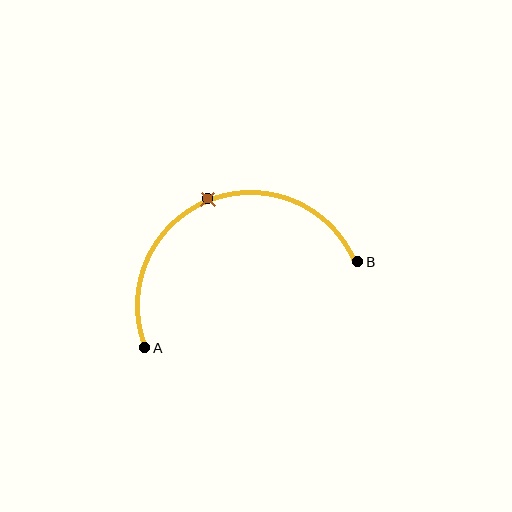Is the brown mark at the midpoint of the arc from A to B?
Yes. The brown mark lies on the arc at equal arc-length from both A and B — it is the arc midpoint.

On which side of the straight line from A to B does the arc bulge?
The arc bulges above the straight line connecting A and B.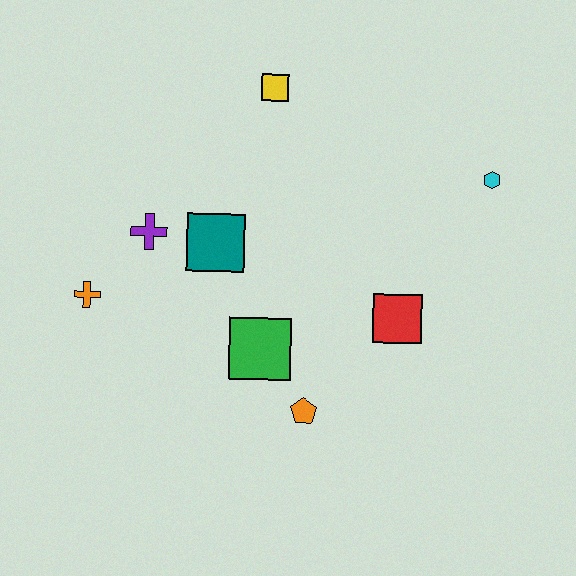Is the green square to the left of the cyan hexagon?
Yes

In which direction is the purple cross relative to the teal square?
The purple cross is to the left of the teal square.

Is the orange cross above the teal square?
No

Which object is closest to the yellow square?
The teal square is closest to the yellow square.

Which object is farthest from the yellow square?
The orange pentagon is farthest from the yellow square.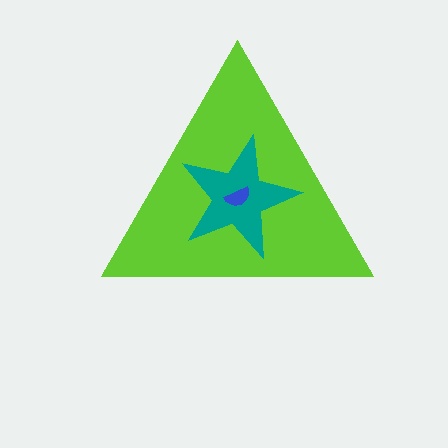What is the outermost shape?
The lime triangle.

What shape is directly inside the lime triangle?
The teal star.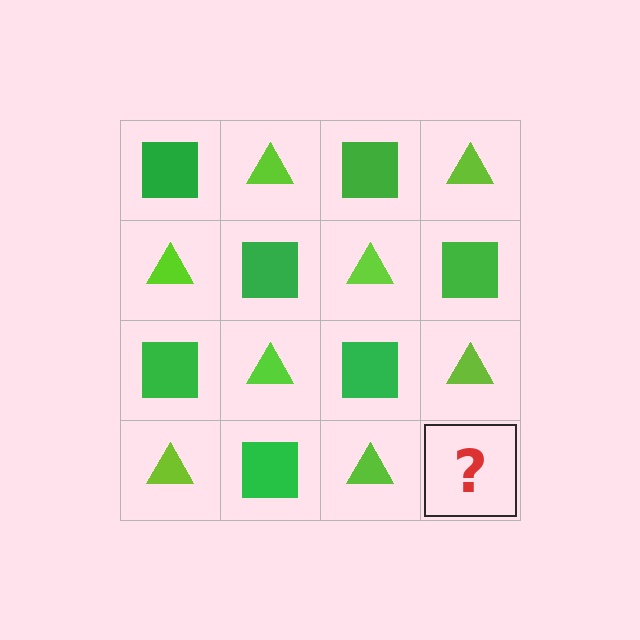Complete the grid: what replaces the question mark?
The question mark should be replaced with a green square.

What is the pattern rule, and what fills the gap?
The rule is that it alternates green square and lime triangle in a checkerboard pattern. The gap should be filled with a green square.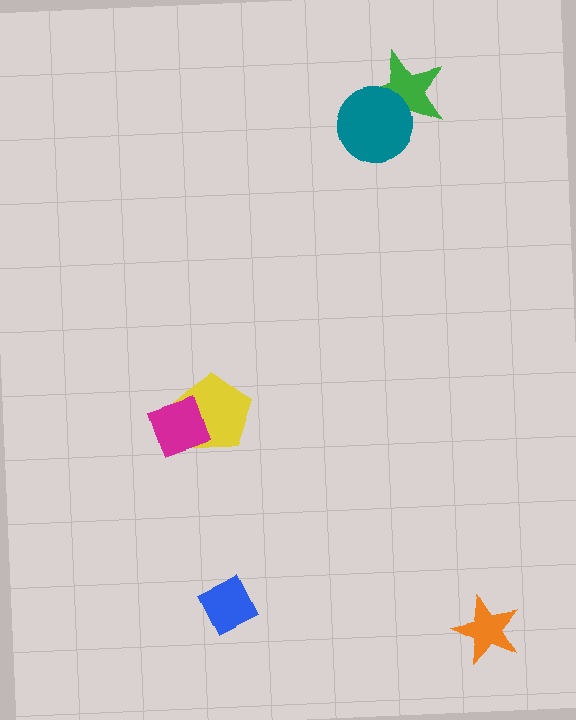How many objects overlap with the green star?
1 object overlaps with the green star.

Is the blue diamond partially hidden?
No, no other shape covers it.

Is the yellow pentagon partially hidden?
Yes, it is partially covered by another shape.